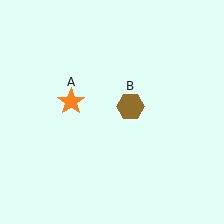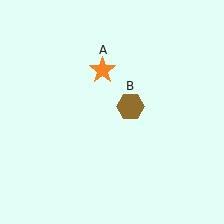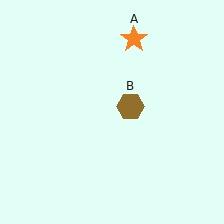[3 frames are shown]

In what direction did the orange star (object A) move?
The orange star (object A) moved up and to the right.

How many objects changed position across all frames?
1 object changed position: orange star (object A).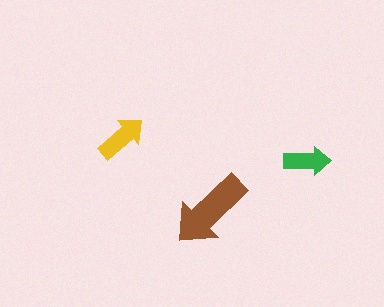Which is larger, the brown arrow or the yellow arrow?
The brown one.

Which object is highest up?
The yellow arrow is topmost.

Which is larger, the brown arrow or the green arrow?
The brown one.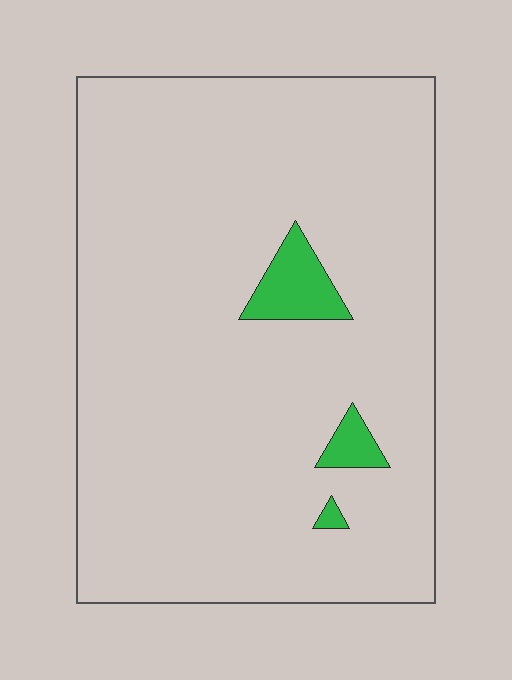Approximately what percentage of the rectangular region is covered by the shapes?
Approximately 5%.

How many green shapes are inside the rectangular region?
3.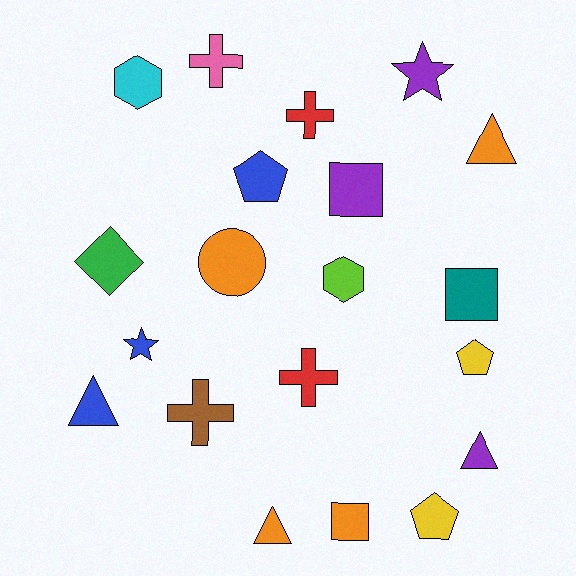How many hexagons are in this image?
There are 2 hexagons.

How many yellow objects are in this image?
There are 2 yellow objects.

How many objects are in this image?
There are 20 objects.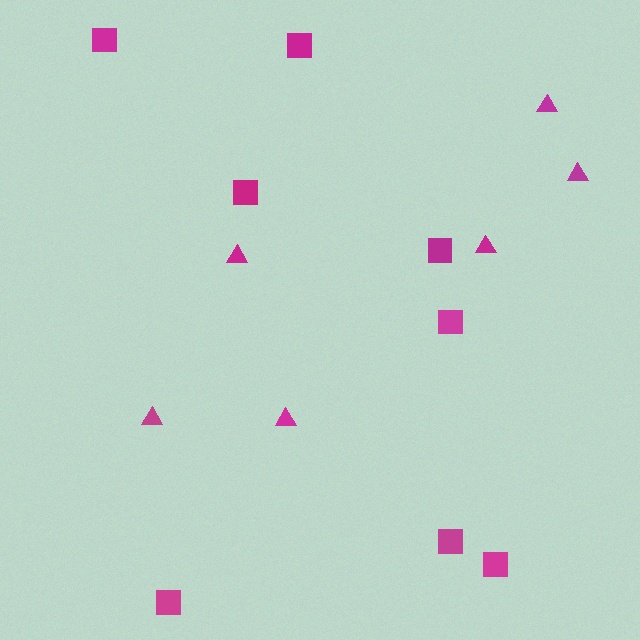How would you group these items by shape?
There are 2 groups: one group of squares (8) and one group of triangles (6).